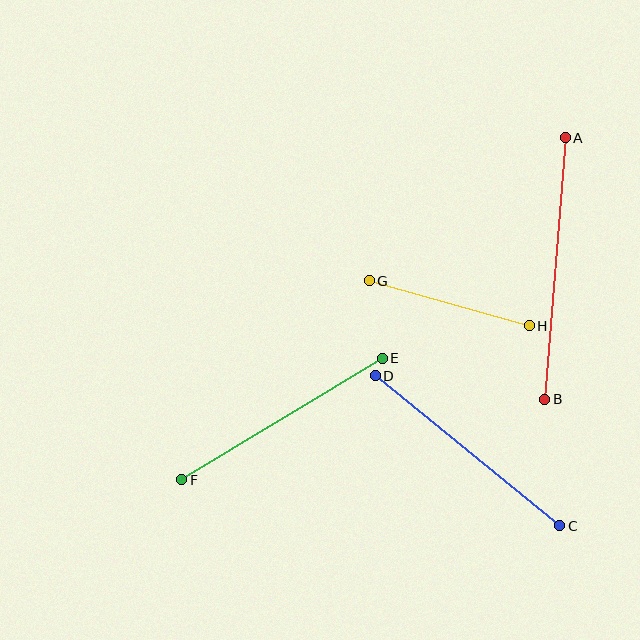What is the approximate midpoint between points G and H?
The midpoint is at approximately (449, 303) pixels.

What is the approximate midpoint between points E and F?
The midpoint is at approximately (282, 419) pixels.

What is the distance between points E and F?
The distance is approximately 235 pixels.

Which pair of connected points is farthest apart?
Points A and B are farthest apart.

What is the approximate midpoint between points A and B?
The midpoint is at approximately (555, 269) pixels.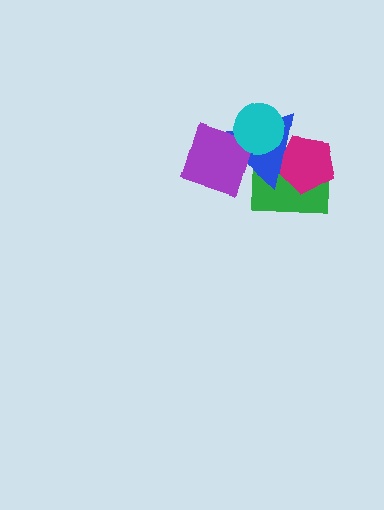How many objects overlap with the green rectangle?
2 objects overlap with the green rectangle.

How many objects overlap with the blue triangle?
4 objects overlap with the blue triangle.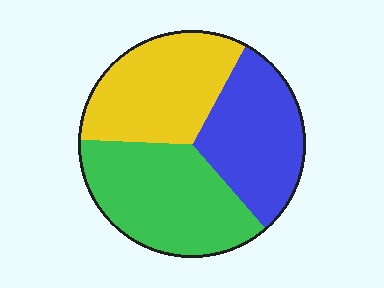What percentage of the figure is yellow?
Yellow covers about 35% of the figure.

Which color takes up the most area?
Green, at roughly 35%.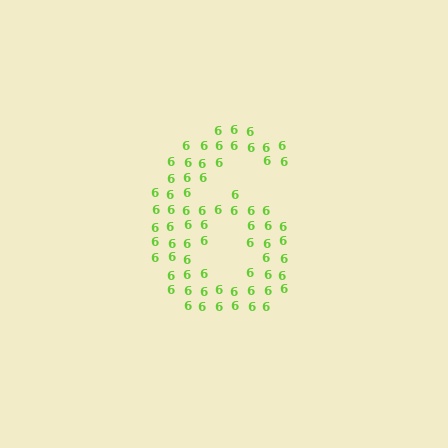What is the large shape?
The large shape is the digit 6.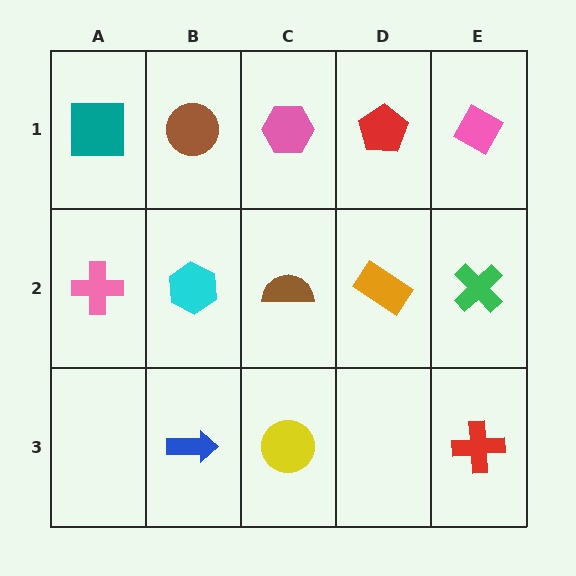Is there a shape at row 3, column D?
No, that cell is empty.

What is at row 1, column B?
A brown circle.